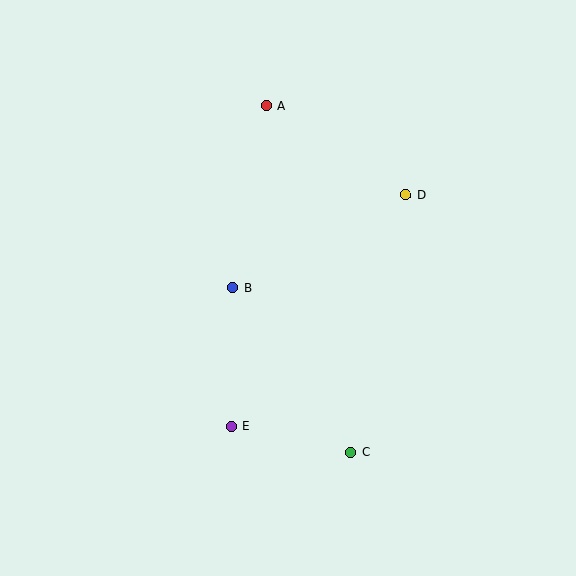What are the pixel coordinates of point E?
Point E is at (232, 426).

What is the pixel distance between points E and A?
The distance between E and A is 322 pixels.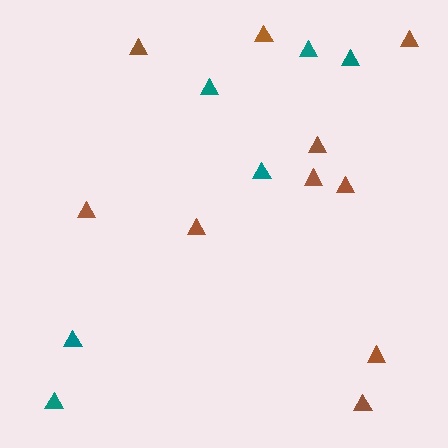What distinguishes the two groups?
There are 2 groups: one group of teal triangles (6) and one group of brown triangles (10).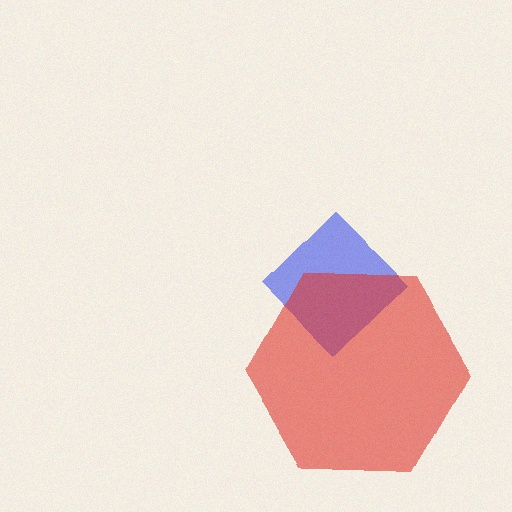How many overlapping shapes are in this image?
There are 2 overlapping shapes in the image.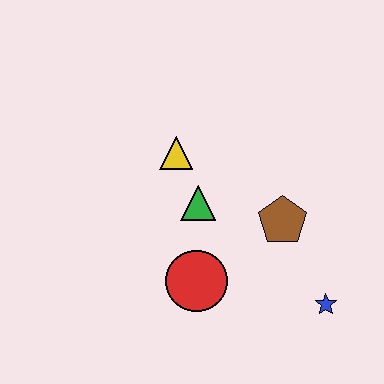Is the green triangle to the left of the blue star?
Yes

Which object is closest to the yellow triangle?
The green triangle is closest to the yellow triangle.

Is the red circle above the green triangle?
No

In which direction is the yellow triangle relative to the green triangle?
The yellow triangle is above the green triangle.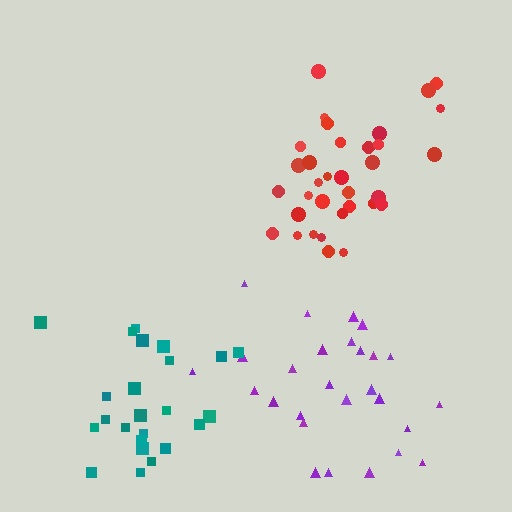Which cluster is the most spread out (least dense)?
Purple.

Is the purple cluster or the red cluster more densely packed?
Red.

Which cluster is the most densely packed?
Red.